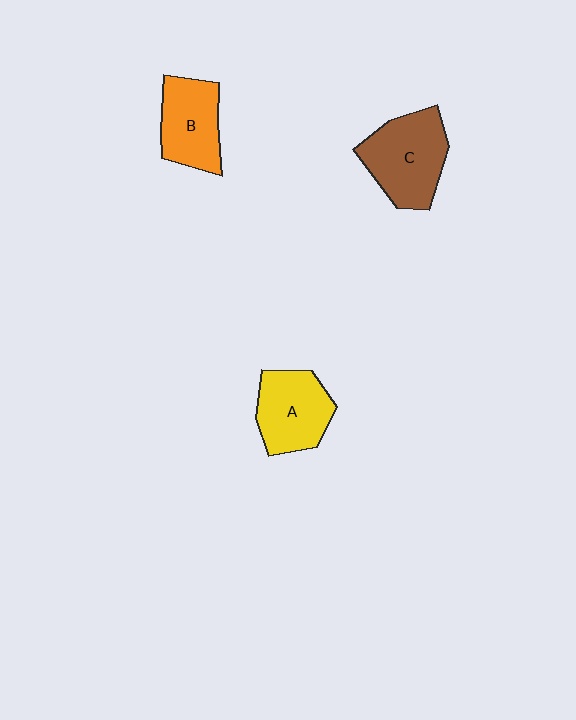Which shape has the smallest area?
Shape B (orange).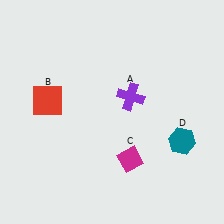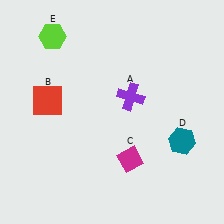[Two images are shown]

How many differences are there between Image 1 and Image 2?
There is 1 difference between the two images.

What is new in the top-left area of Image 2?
A lime hexagon (E) was added in the top-left area of Image 2.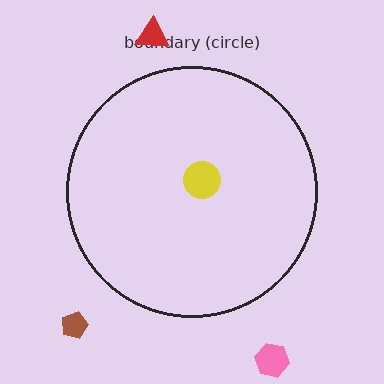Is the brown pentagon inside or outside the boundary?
Outside.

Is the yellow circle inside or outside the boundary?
Inside.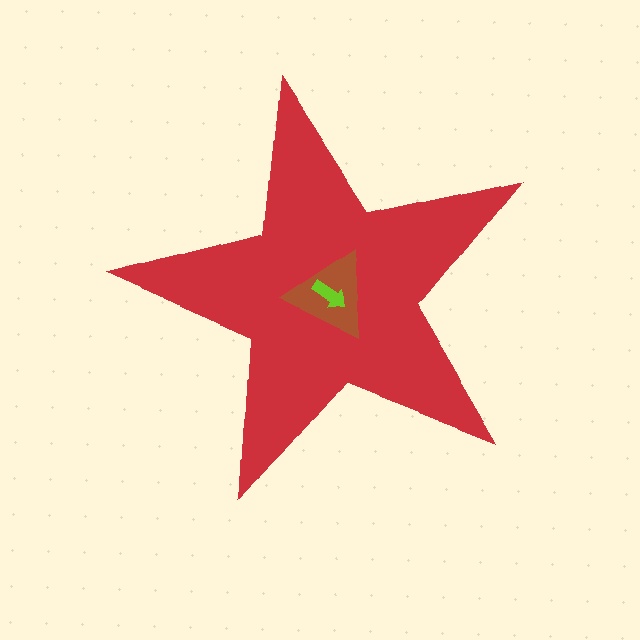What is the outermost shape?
The red star.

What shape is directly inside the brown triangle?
The lime arrow.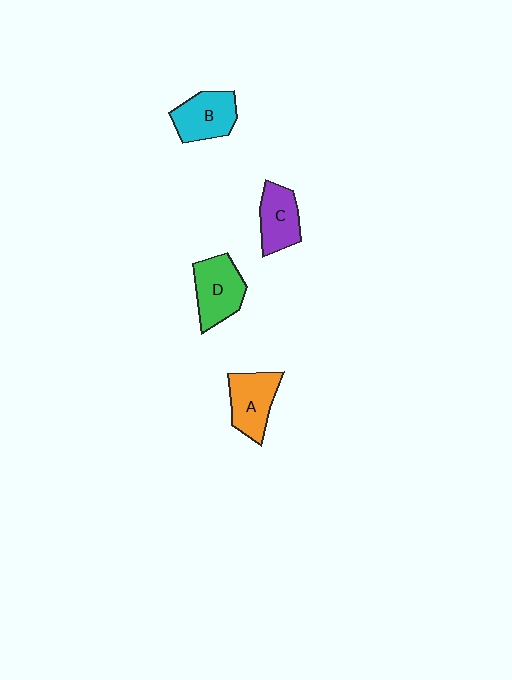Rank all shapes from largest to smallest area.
From largest to smallest: D (green), A (orange), B (cyan), C (purple).